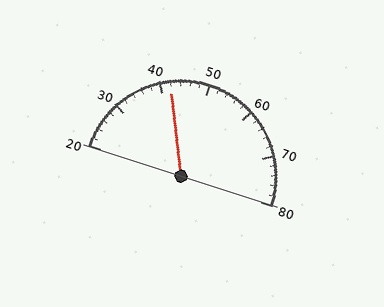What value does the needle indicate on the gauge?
The needle indicates approximately 42.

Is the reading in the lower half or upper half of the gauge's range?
The reading is in the lower half of the range (20 to 80).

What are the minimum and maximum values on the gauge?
The gauge ranges from 20 to 80.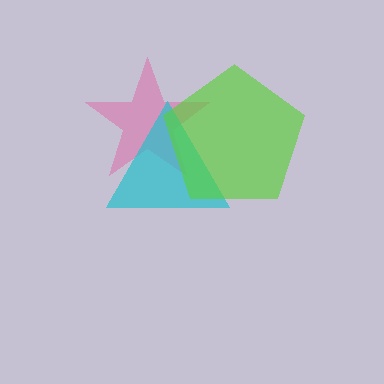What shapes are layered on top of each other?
The layered shapes are: a pink star, a cyan triangle, a lime pentagon.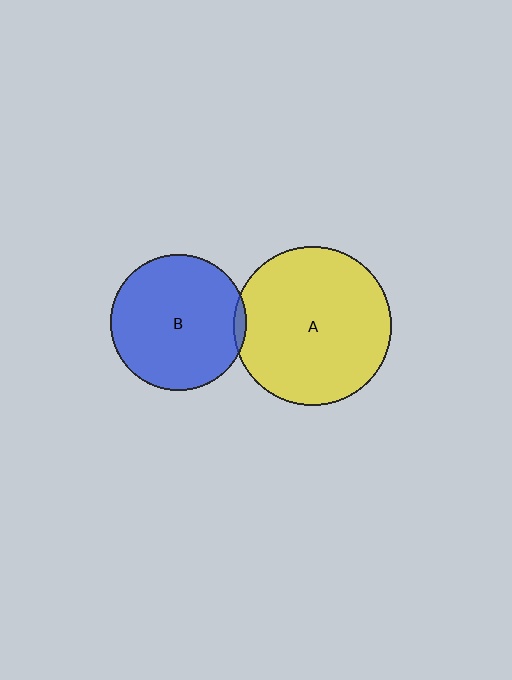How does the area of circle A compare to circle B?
Approximately 1.3 times.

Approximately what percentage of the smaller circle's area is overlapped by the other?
Approximately 5%.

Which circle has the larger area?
Circle A (yellow).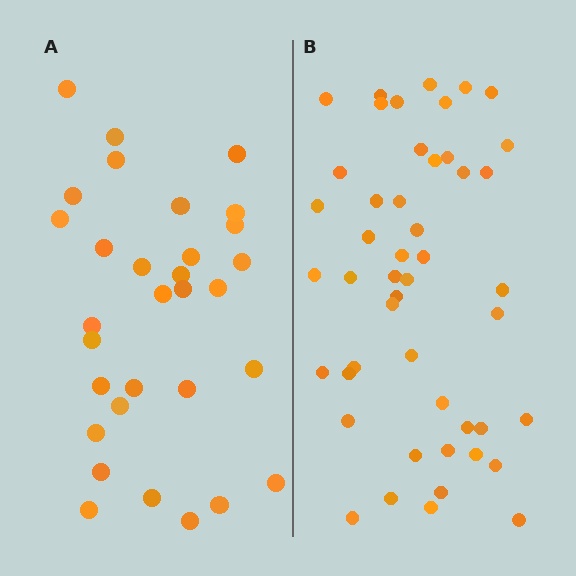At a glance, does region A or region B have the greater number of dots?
Region B (the right region) has more dots.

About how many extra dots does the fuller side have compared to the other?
Region B has approximately 15 more dots than region A.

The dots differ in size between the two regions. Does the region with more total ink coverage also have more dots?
No. Region A has more total ink coverage because its dots are larger, but region B actually contains more individual dots. Total area can be misleading — the number of items is what matters here.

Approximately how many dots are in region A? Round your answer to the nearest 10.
About 30 dots. (The exact count is 31, which rounds to 30.)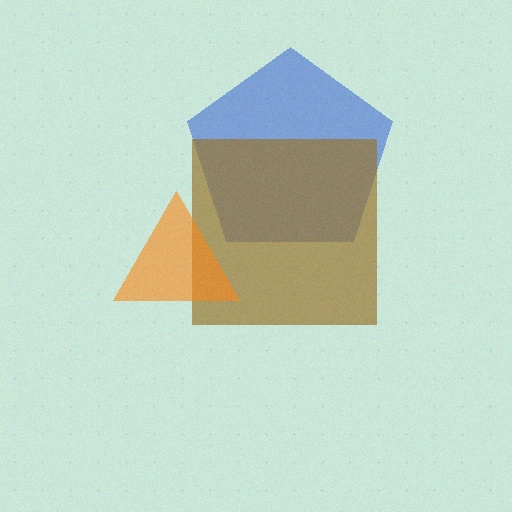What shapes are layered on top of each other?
The layered shapes are: a blue pentagon, a brown square, an orange triangle.